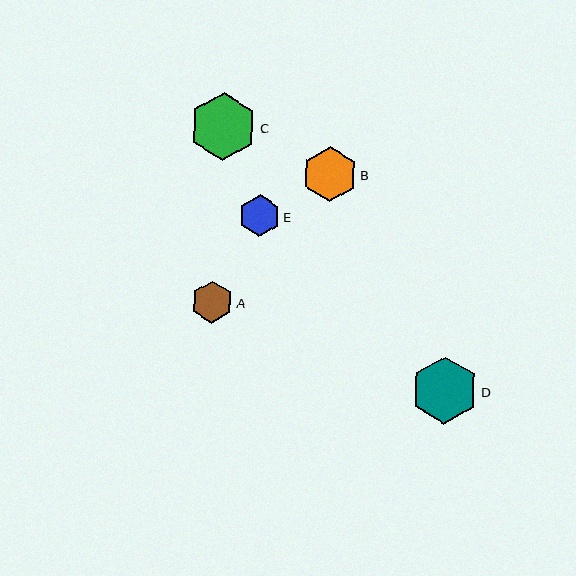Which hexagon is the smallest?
Hexagon E is the smallest with a size of approximately 42 pixels.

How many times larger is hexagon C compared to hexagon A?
Hexagon C is approximately 1.6 times the size of hexagon A.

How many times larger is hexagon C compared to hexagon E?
Hexagon C is approximately 1.6 times the size of hexagon E.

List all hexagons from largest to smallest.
From largest to smallest: C, D, B, A, E.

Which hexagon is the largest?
Hexagon C is the largest with a size of approximately 68 pixels.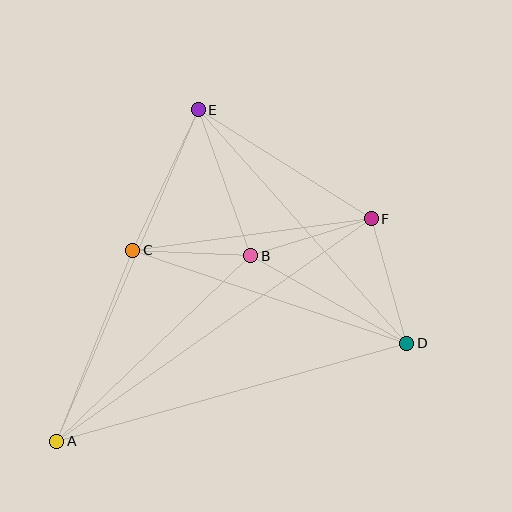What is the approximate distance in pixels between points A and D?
The distance between A and D is approximately 363 pixels.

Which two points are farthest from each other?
Points A and F are farthest from each other.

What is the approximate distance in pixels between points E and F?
The distance between E and F is approximately 205 pixels.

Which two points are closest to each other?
Points B and C are closest to each other.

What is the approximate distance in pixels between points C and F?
The distance between C and F is approximately 240 pixels.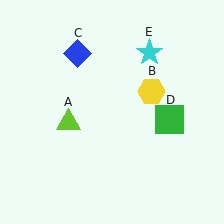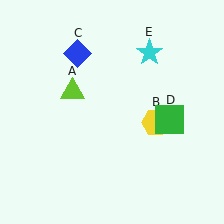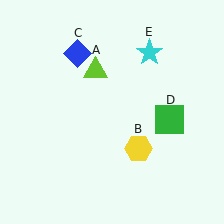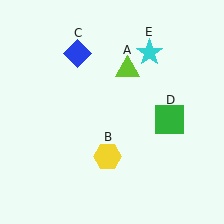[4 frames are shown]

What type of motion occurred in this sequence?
The lime triangle (object A), yellow hexagon (object B) rotated clockwise around the center of the scene.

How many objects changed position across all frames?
2 objects changed position: lime triangle (object A), yellow hexagon (object B).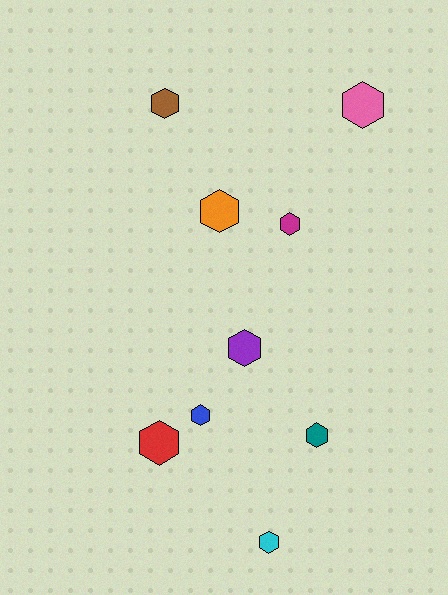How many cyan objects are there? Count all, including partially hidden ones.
There is 1 cyan object.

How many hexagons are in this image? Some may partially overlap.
There are 9 hexagons.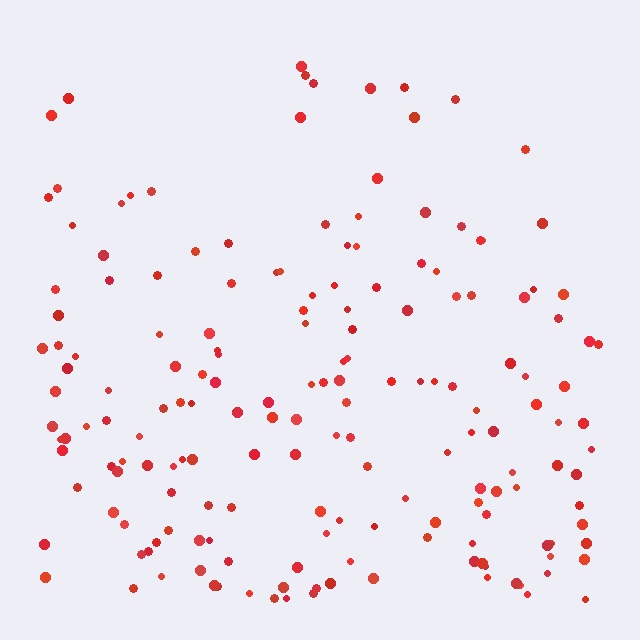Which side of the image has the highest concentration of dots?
The bottom.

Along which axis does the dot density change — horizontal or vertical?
Vertical.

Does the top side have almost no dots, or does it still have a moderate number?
Still a moderate number, just noticeably fewer than the bottom.